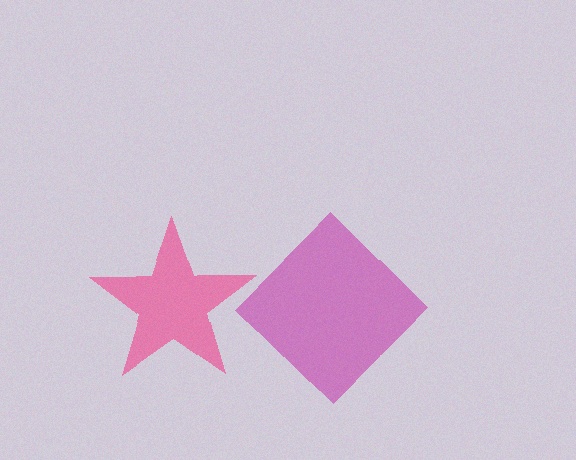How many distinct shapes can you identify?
There are 2 distinct shapes: a pink star, a magenta diamond.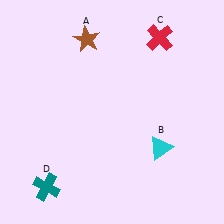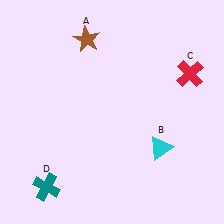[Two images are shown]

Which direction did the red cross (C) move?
The red cross (C) moved down.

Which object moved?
The red cross (C) moved down.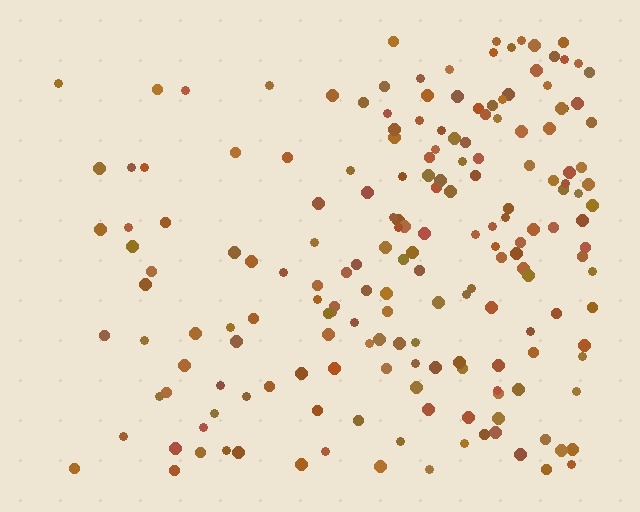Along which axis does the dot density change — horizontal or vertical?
Horizontal.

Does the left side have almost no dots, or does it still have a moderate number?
Still a moderate number, just noticeably fewer than the right.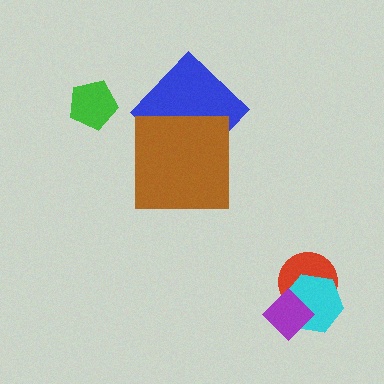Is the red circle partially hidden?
Yes, it is partially covered by another shape.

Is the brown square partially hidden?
No, no other shape covers it.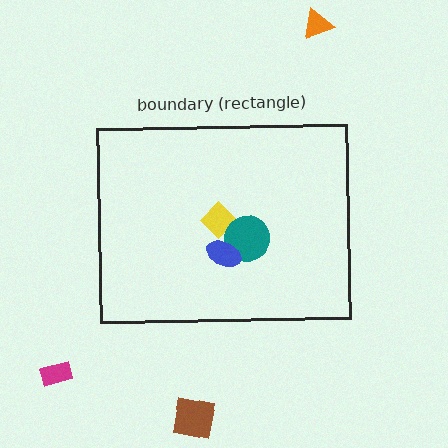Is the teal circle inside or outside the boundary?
Inside.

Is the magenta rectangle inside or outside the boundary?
Outside.